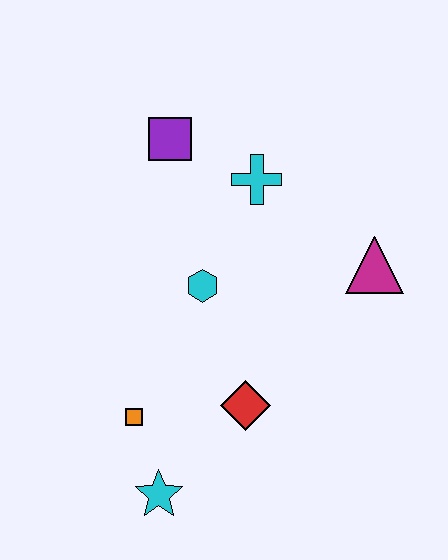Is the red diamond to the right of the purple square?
Yes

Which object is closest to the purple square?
The cyan cross is closest to the purple square.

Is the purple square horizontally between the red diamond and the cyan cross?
No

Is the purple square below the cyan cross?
No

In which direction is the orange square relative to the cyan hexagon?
The orange square is below the cyan hexagon.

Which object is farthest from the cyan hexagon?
The cyan star is farthest from the cyan hexagon.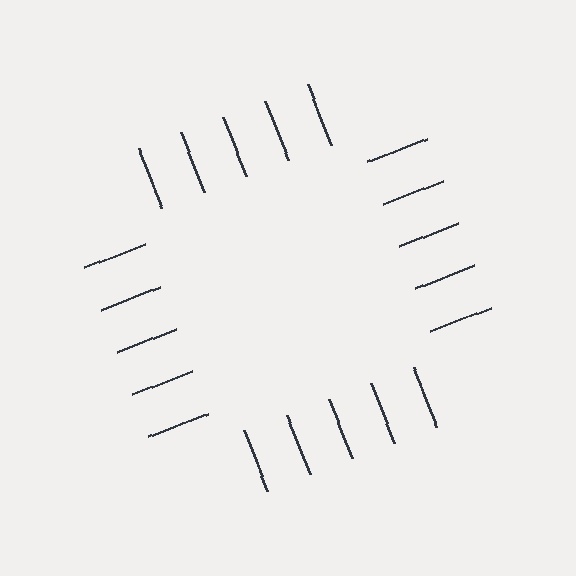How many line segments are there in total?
20 — 5 along each of the 4 edges.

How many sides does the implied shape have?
4 sides — the line-ends trace a square.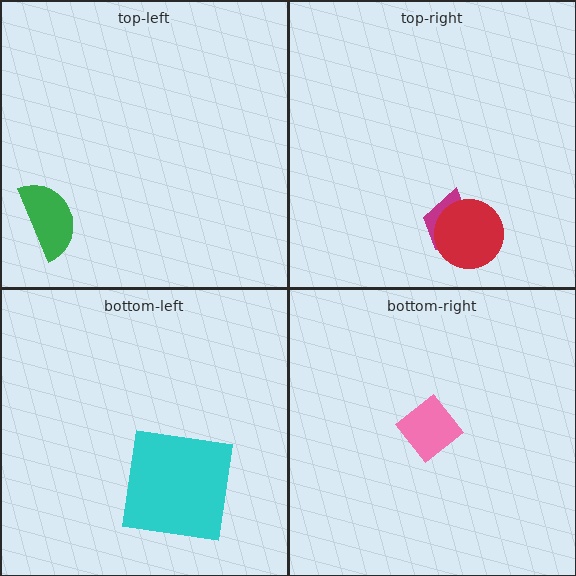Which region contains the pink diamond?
The bottom-right region.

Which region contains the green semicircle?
The top-left region.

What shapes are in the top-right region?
The magenta trapezoid, the red circle.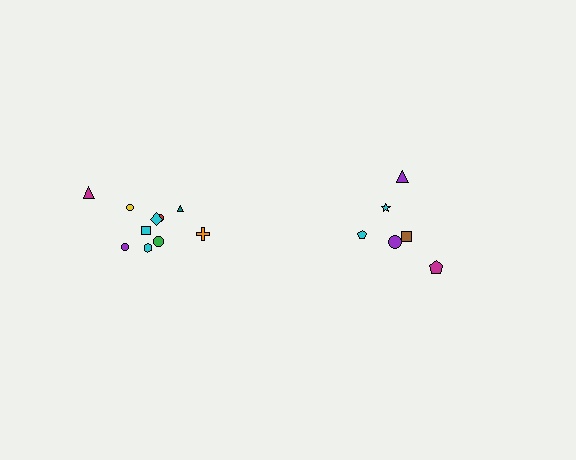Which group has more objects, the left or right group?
The left group.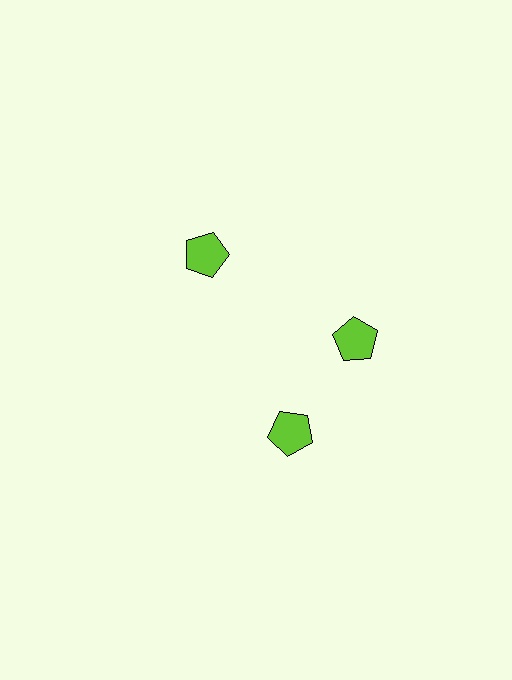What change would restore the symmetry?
The symmetry would be restored by rotating it back into even spacing with its neighbors so that all 3 pentagons sit at equal angles and equal distance from the center.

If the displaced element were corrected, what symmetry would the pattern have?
It would have 3-fold rotational symmetry — the pattern would map onto itself every 120 degrees.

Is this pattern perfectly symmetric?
No. The 3 lime pentagons are arranged in a ring, but one element near the 7 o'clock position is rotated out of alignment along the ring, breaking the 3-fold rotational symmetry.